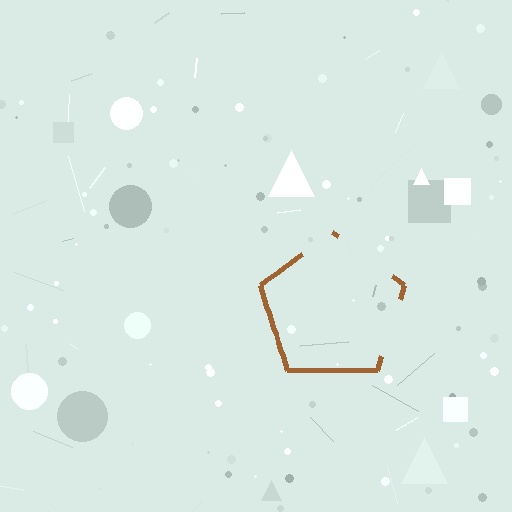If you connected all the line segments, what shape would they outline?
They would outline a pentagon.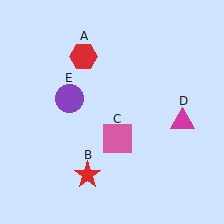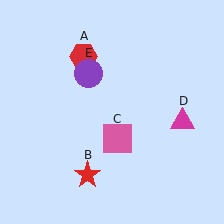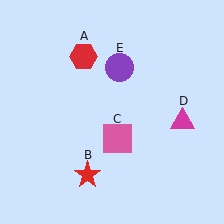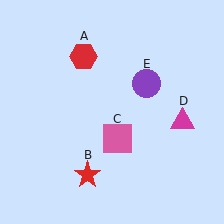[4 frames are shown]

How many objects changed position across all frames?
1 object changed position: purple circle (object E).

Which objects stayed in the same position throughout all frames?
Red hexagon (object A) and red star (object B) and pink square (object C) and magenta triangle (object D) remained stationary.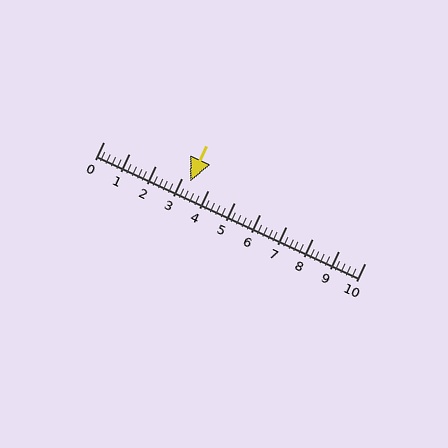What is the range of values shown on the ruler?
The ruler shows values from 0 to 10.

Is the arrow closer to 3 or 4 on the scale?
The arrow is closer to 3.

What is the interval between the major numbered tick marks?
The major tick marks are spaced 1 units apart.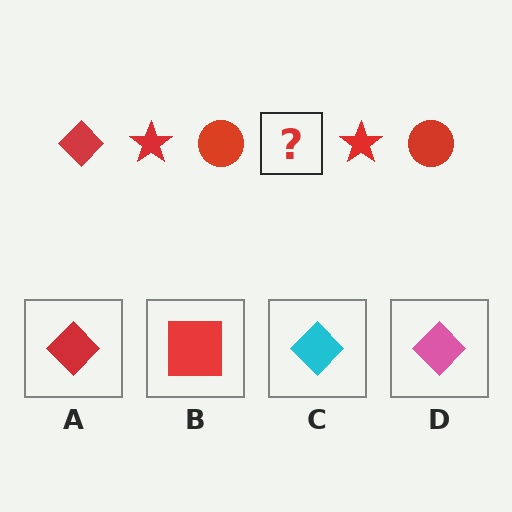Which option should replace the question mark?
Option A.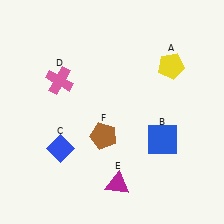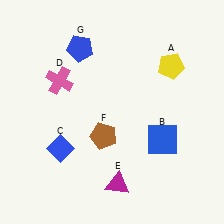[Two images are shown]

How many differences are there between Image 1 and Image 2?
There is 1 difference between the two images.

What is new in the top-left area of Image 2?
A blue pentagon (G) was added in the top-left area of Image 2.